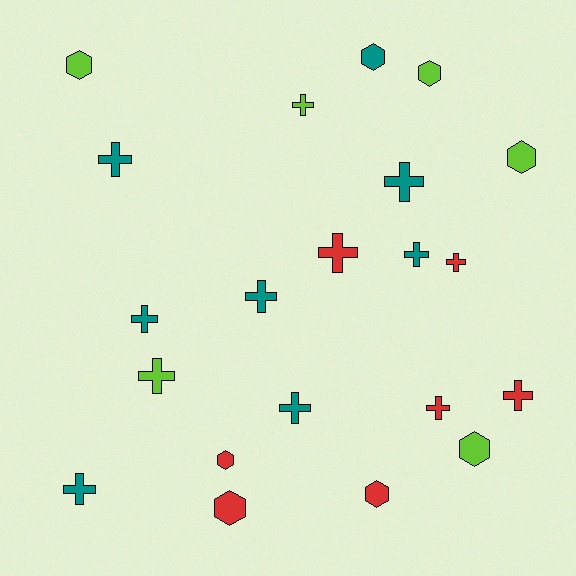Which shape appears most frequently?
Cross, with 13 objects.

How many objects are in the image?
There are 21 objects.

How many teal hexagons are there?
There is 1 teal hexagon.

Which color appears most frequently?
Teal, with 8 objects.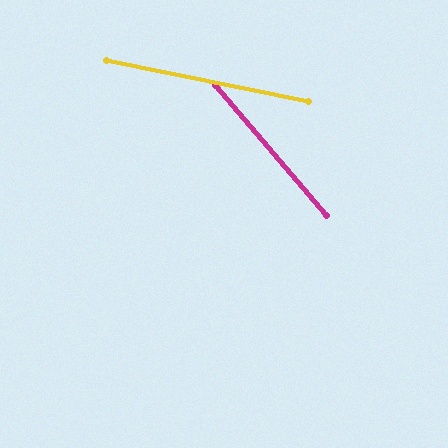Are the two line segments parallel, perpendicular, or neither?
Neither parallel nor perpendicular — they differ by about 38°.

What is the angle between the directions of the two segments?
Approximately 38 degrees.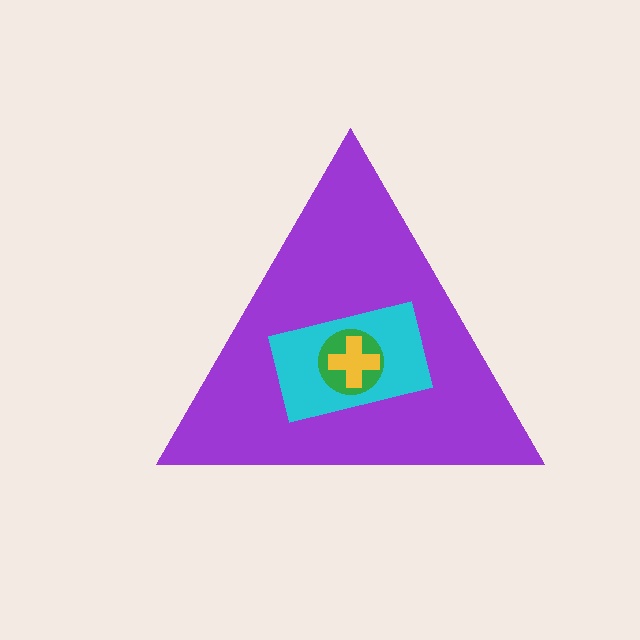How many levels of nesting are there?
4.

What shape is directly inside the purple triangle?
The cyan rectangle.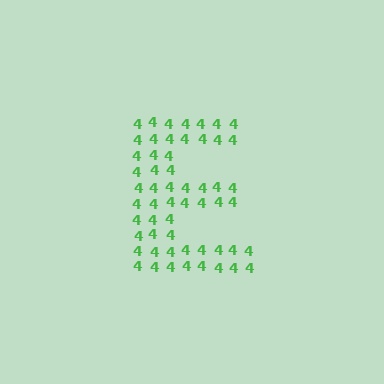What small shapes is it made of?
It is made of small digit 4's.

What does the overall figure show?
The overall figure shows the letter E.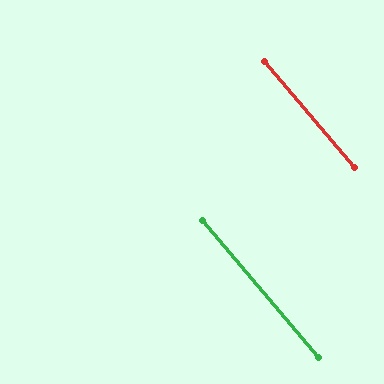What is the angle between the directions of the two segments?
Approximately 0 degrees.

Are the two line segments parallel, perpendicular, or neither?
Parallel — their directions differ by only 0.0°.